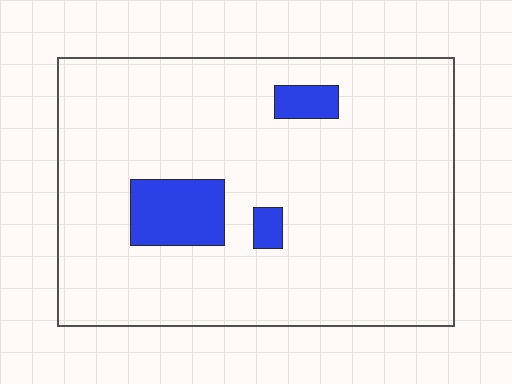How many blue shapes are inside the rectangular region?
3.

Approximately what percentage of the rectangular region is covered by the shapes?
Approximately 10%.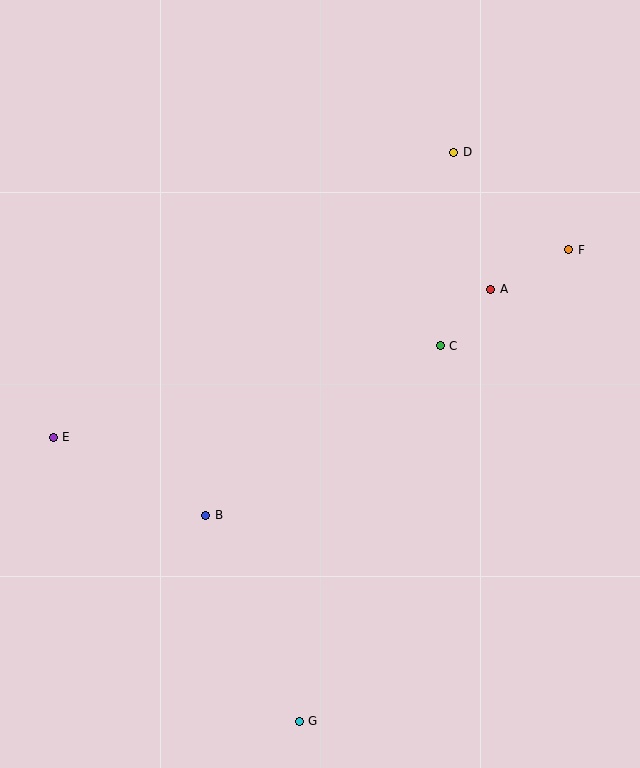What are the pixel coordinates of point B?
Point B is at (206, 515).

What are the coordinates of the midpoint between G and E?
The midpoint between G and E is at (176, 579).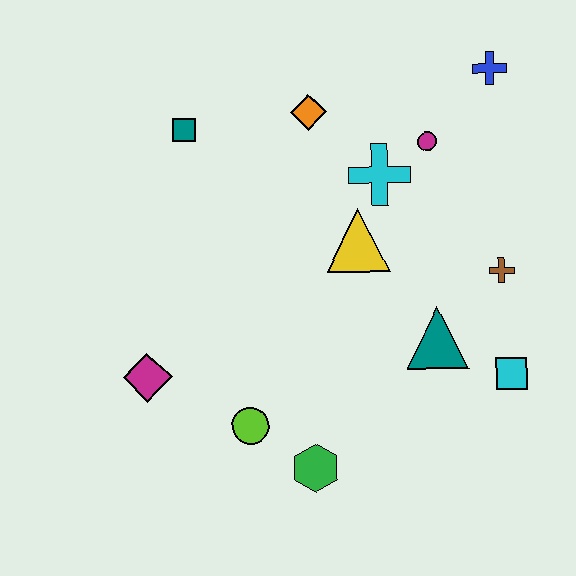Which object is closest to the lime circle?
The green hexagon is closest to the lime circle.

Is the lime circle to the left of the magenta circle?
Yes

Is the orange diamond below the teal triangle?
No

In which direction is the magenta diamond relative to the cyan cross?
The magenta diamond is to the left of the cyan cross.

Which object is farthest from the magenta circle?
The magenta diamond is farthest from the magenta circle.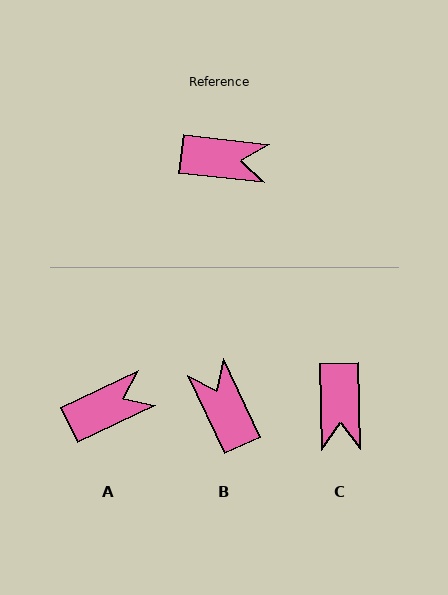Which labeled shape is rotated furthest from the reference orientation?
B, about 122 degrees away.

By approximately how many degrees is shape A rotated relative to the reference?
Approximately 32 degrees counter-clockwise.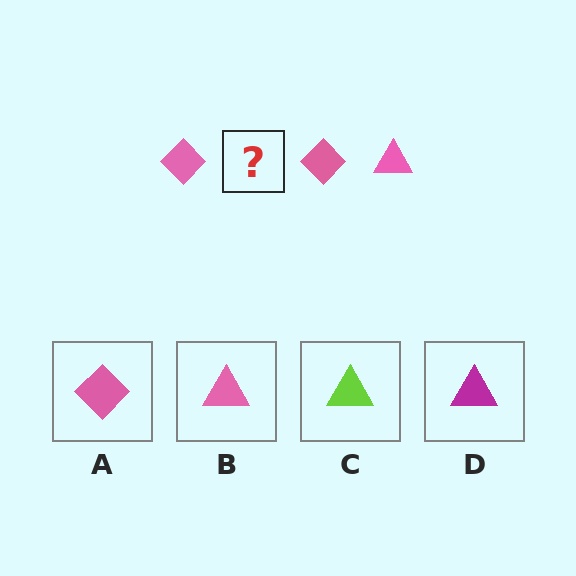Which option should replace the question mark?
Option B.